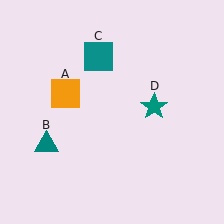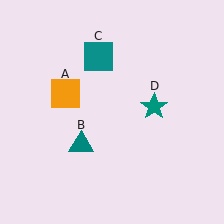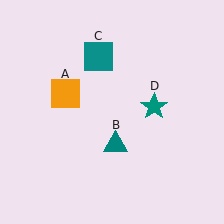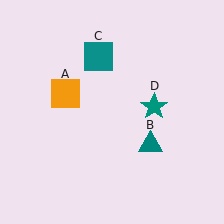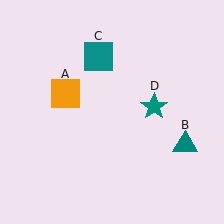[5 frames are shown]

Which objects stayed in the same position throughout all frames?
Orange square (object A) and teal square (object C) and teal star (object D) remained stationary.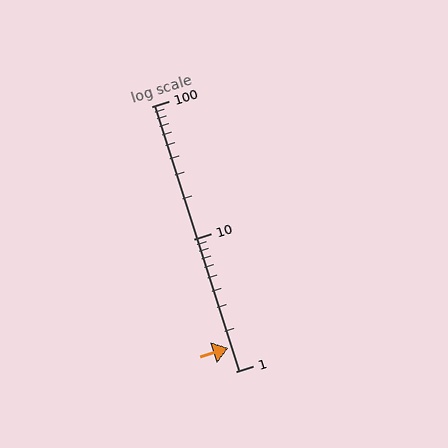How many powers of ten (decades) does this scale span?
The scale spans 2 decades, from 1 to 100.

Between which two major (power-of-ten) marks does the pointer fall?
The pointer is between 1 and 10.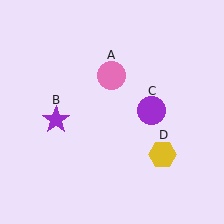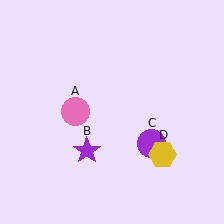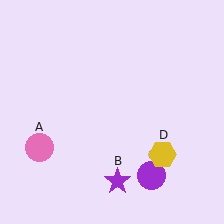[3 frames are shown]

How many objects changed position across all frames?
3 objects changed position: pink circle (object A), purple star (object B), purple circle (object C).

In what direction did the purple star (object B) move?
The purple star (object B) moved down and to the right.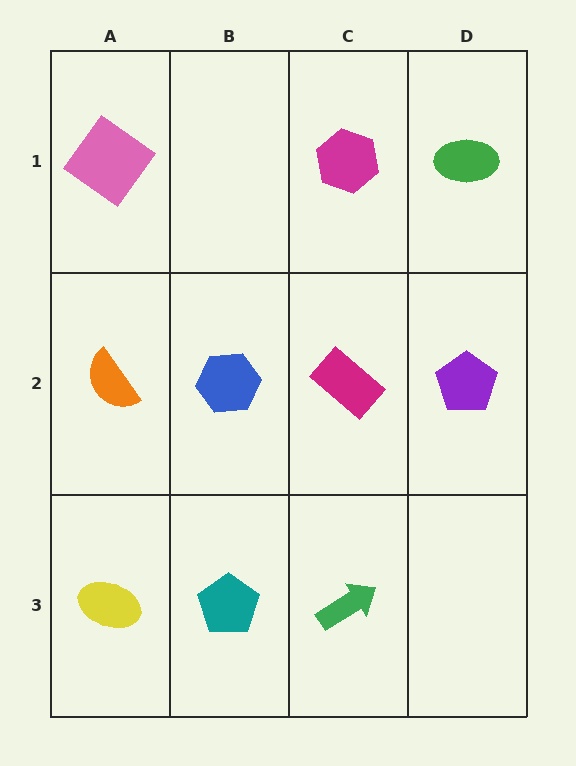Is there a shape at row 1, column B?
No, that cell is empty.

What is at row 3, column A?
A yellow ellipse.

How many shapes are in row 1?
3 shapes.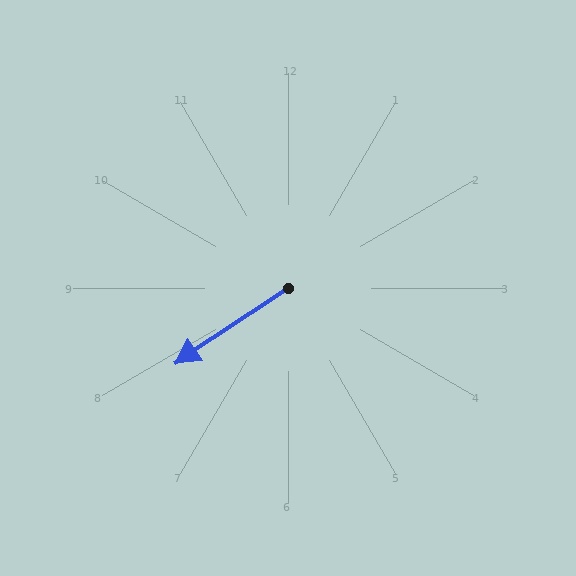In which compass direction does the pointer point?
Southwest.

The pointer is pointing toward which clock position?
Roughly 8 o'clock.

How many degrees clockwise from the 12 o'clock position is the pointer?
Approximately 236 degrees.